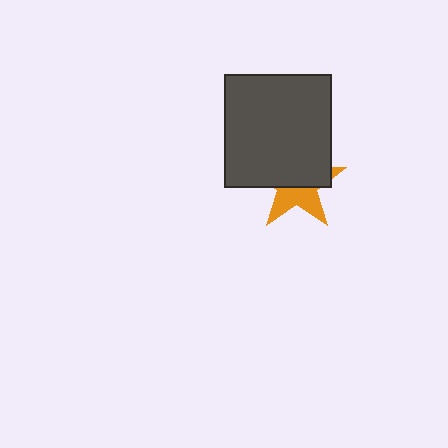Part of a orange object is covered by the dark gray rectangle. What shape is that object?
It is a star.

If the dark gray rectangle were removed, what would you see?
You would see the complete orange star.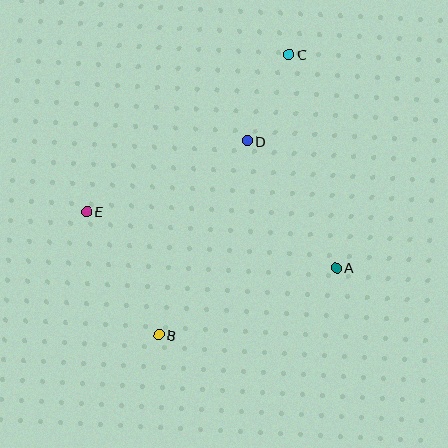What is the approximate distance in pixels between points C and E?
The distance between C and E is approximately 256 pixels.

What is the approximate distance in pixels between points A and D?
The distance between A and D is approximately 155 pixels.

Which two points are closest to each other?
Points C and D are closest to each other.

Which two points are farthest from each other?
Points B and C are farthest from each other.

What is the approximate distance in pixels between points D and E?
The distance between D and E is approximately 176 pixels.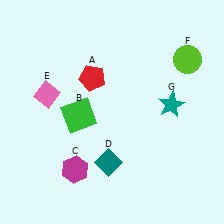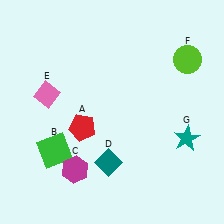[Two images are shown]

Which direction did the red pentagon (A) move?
The red pentagon (A) moved down.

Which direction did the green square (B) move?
The green square (B) moved down.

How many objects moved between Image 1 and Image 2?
3 objects moved between the two images.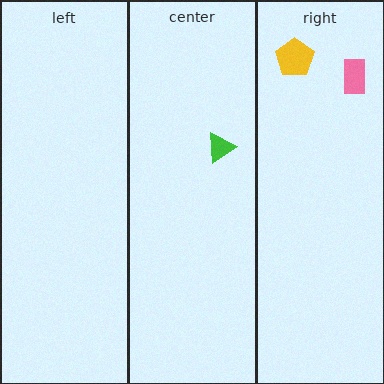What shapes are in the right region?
The pink rectangle, the yellow pentagon.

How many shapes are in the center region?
1.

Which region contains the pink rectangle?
The right region.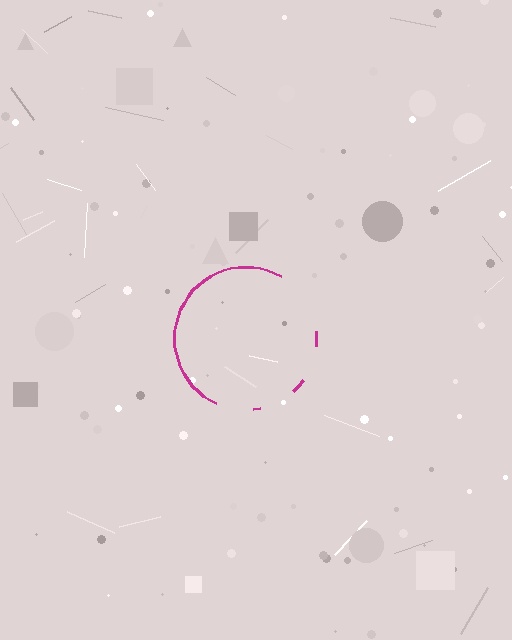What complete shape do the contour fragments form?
The contour fragments form a circle.